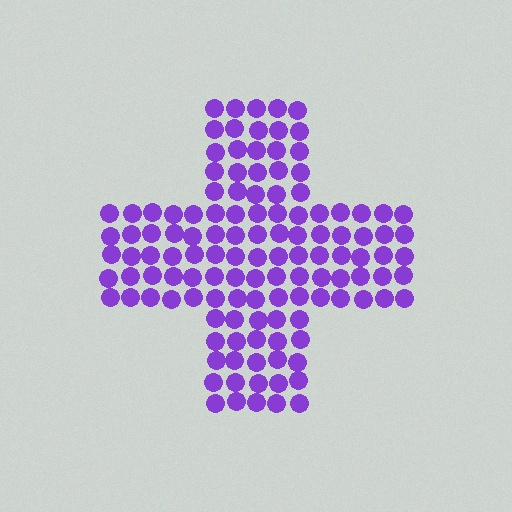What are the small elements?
The small elements are circles.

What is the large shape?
The large shape is a cross.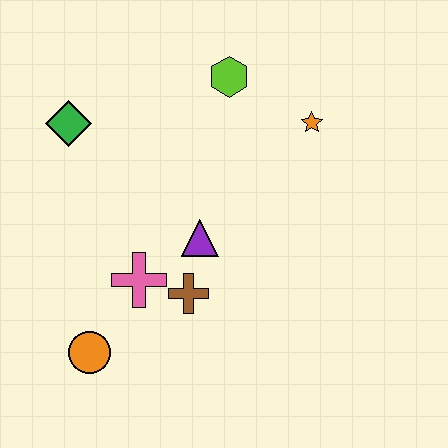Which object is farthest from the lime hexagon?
The orange circle is farthest from the lime hexagon.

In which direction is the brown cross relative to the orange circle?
The brown cross is to the right of the orange circle.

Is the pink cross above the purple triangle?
No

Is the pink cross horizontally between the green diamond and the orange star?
Yes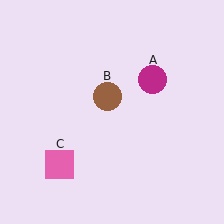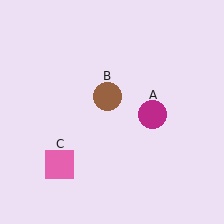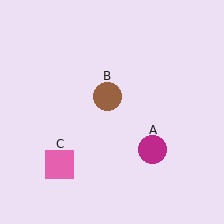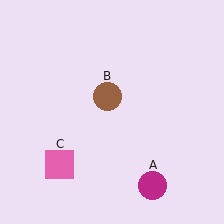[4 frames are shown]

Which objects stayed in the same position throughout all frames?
Brown circle (object B) and pink square (object C) remained stationary.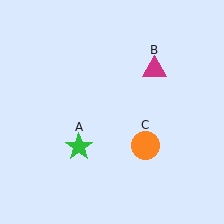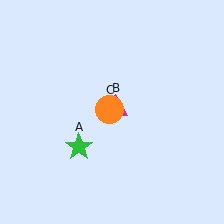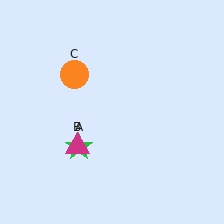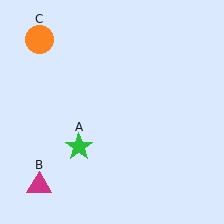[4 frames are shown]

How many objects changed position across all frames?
2 objects changed position: magenta triangle (object B), orange circle (object C).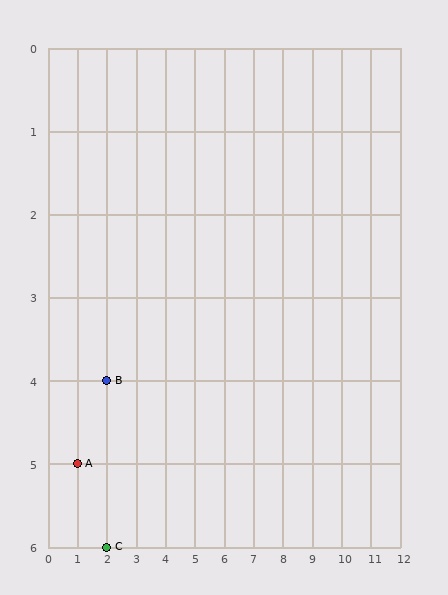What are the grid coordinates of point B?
Point B is at grid coordinates (2, 4).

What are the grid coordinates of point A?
Point A is at grid coordinates (1, 5).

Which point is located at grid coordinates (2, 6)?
Point C is at (2, 6).